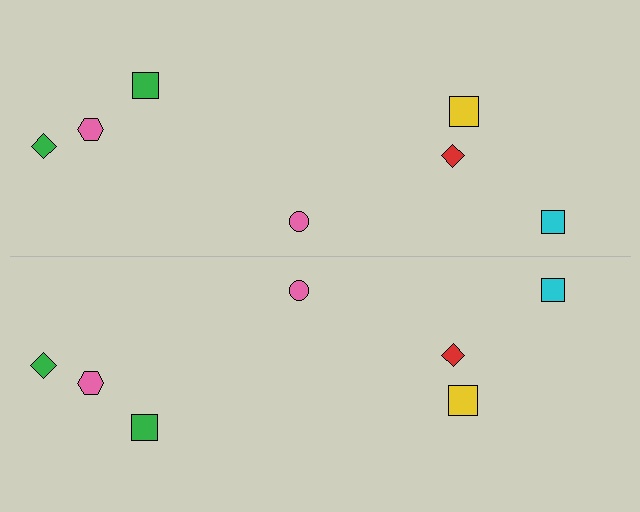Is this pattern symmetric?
Yes, this pattern has bilateral (reflection) symmetry.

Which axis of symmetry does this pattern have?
The pattern has a horizontal axis of symmetry running through the center of the image.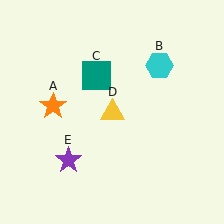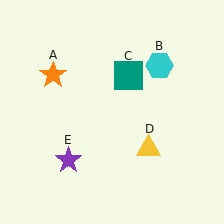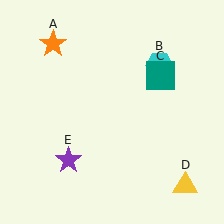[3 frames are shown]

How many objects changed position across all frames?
3 objects changed position: orange star (object A), teal square (object C), yellow triangle (object D).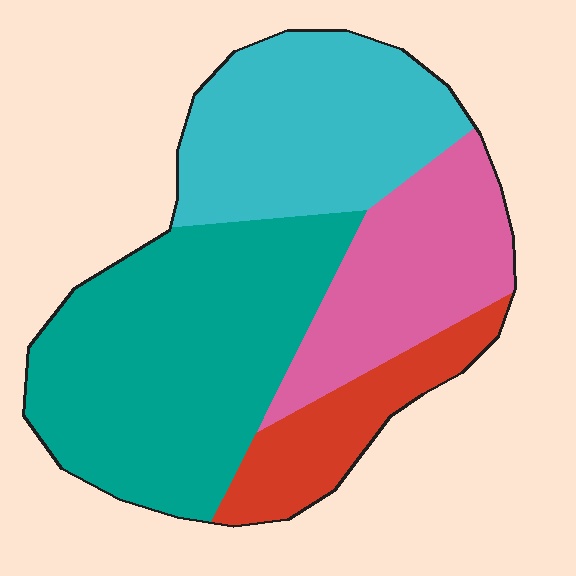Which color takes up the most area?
Teal, at roughly 40%.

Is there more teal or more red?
Teal.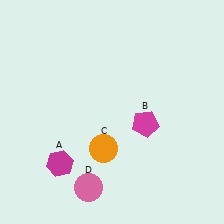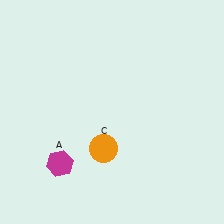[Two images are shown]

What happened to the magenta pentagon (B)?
The magenta pentagon (B) was removed in Image 2. It was in the bottom-right area of Image 1.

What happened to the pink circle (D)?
The pink circle (D) was removed in Image 2. It was in the bottom-left area of Image 1.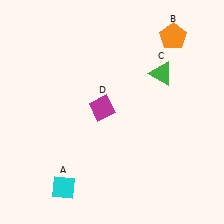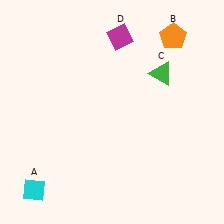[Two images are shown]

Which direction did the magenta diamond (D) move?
The magenta diamond (D) moved up.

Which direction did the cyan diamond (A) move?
The cyan diamond (A) moved left.